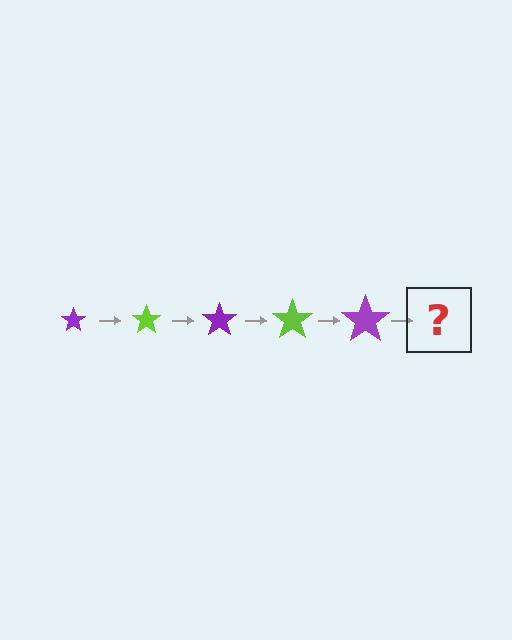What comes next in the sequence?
The next element should be a lime star, larger than the previous one.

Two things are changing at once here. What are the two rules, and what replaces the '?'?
The two rules are that the star grows larger each step and the color cycles through purple and lime. The '?' should be a lime star, larger than the previous one.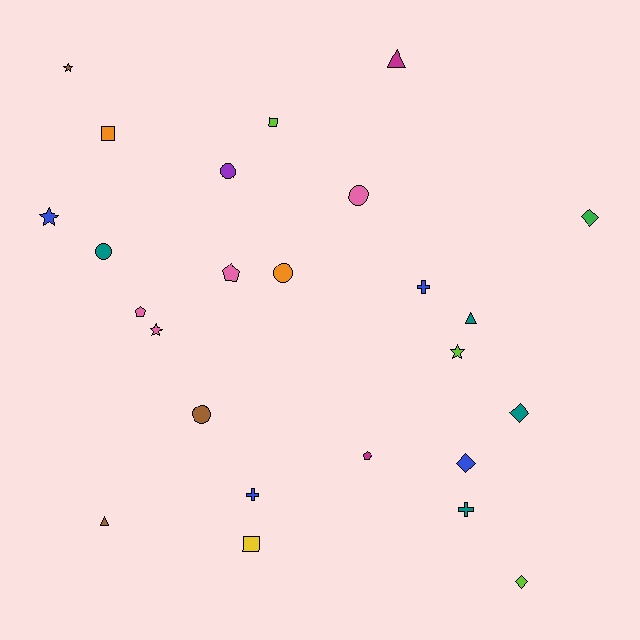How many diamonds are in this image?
There are 4 diamonds.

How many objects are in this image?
There are 25 objects.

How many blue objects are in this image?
There are 4 blue objects.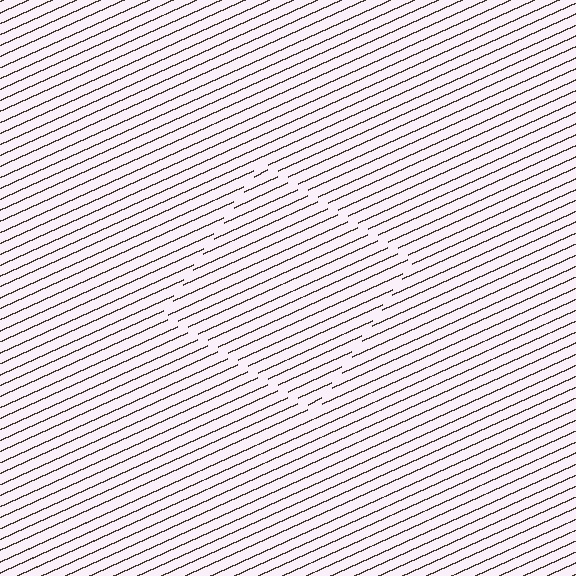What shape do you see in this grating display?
An illusory square. The interior of the shape contains the same grating, shifted by half a period — the contour is defined by the phase discontinuity where line-ends from the inner and outer gratings abut.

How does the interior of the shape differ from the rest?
The interior of the shape contains the same grating, shifted by half a period — the contour is defined by the phase discontinuity where line-ends from the inner and outer gratings abut.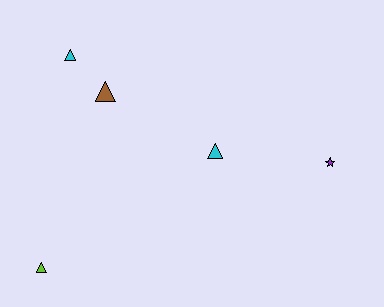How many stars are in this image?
There is 1 star.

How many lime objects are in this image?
There is 1 lime object.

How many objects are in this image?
There are 5 objects.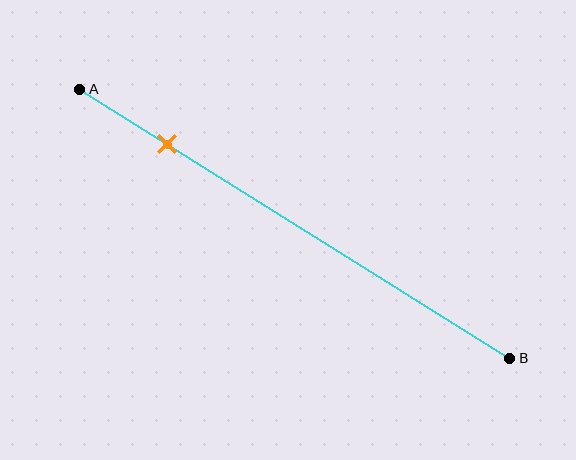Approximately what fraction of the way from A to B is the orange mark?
The orange mark is approximately 20% of the way from A to B.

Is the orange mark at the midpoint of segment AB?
No, the mark is at about 20% from A, not at the 50% midpoint.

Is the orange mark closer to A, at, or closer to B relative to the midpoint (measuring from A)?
The orange mark is closer to point A than the midpoint of segment AB.